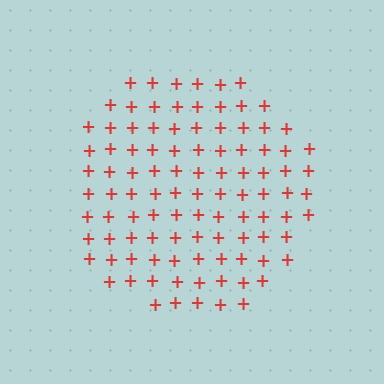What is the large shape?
The large shape is a circle.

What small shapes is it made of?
It is made of small plus signs.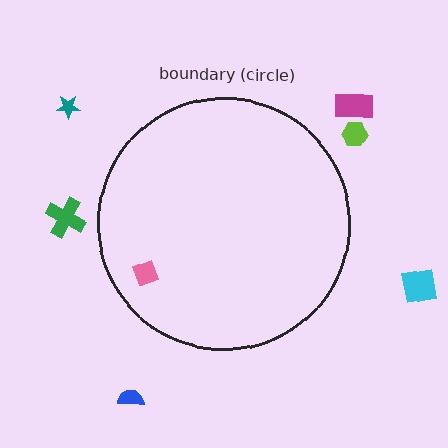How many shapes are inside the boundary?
1 inside, 6 outside.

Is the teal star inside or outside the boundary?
Outside.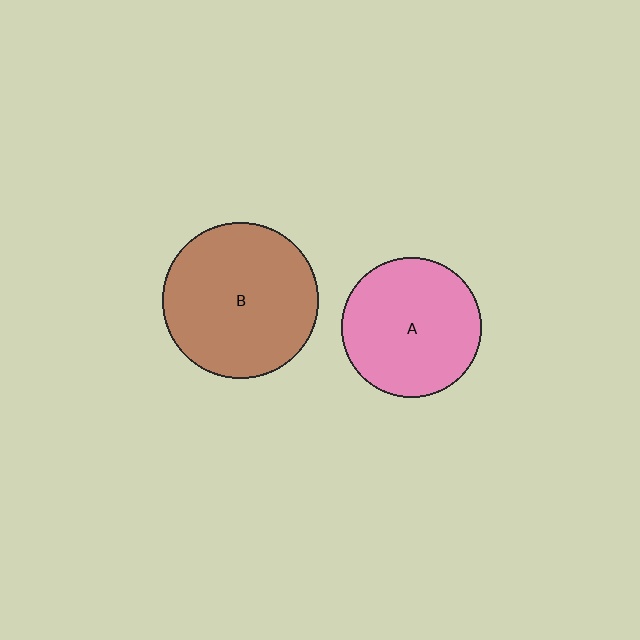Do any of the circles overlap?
No, none of the circles overlap.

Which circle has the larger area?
Circle B (brown).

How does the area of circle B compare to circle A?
Approximately 1.2 times.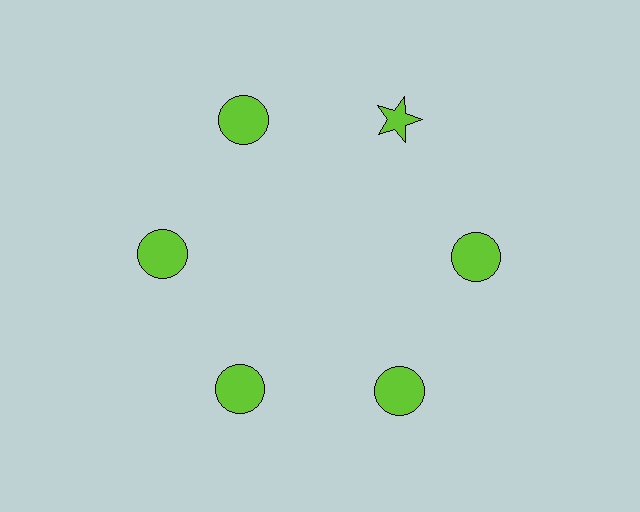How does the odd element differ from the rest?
It has a different shape: star instead of circle.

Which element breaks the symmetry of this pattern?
The lime star at roughly the 1 o'clock position breaks the symmetry. All other shapes are lime circles.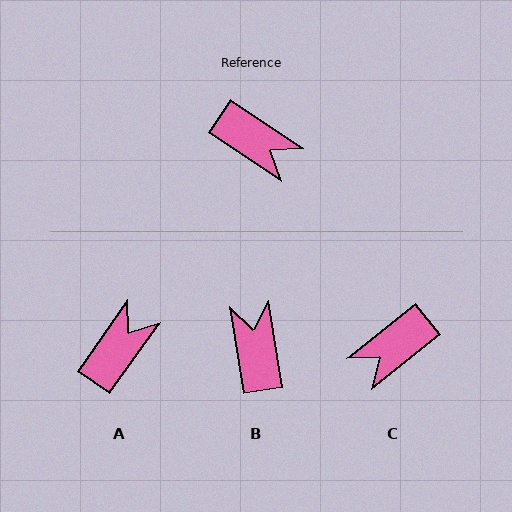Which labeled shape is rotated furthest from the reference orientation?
B, about 132 degrees away.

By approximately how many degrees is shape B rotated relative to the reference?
Approximately 132 degrees counter-clockwise.